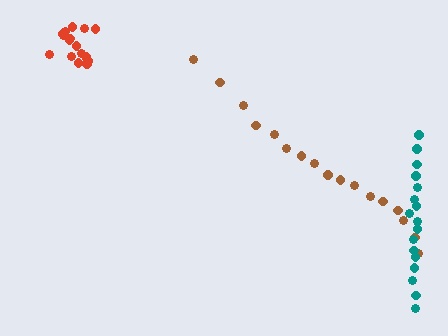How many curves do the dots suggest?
There are 3 distinct paths.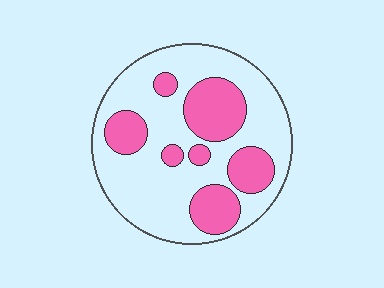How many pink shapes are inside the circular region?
7.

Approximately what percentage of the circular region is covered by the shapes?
Approximately 30%.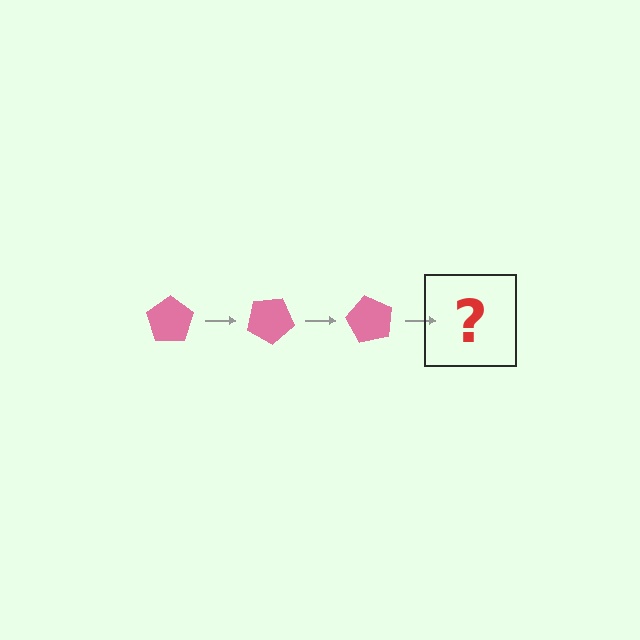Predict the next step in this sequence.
The next step is a pink pentagon rotated 90 degrees.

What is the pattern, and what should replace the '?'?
The pattern is that the pentagon rotates 30 degrees each step. The '?' should be a pink pentagon rotated 90 degrees.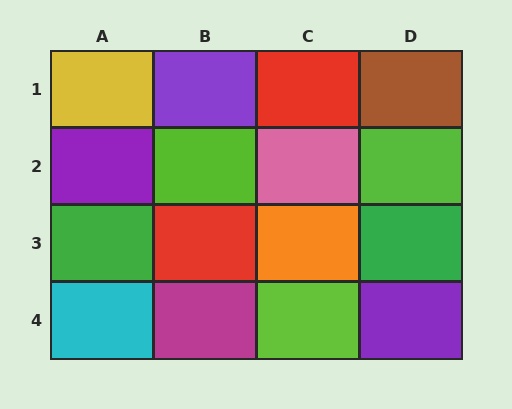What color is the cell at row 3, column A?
Green.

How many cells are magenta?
1 cell is magenta.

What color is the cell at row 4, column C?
Lime.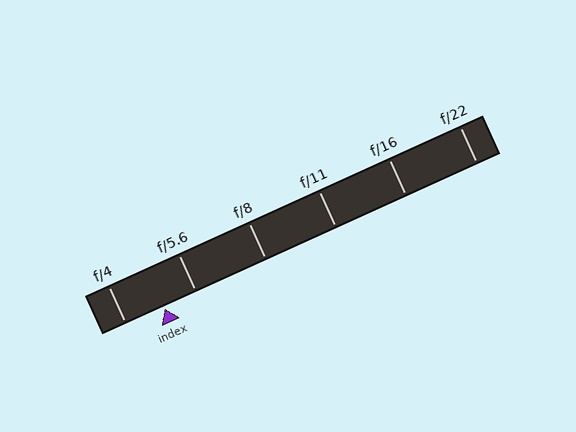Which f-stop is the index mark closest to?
The index mark is closest to f/5.6.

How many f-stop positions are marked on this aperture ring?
There are 6 f-stop positions marked.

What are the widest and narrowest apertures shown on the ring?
The widest aperture shown is f/4 and the narrowest is f/22.